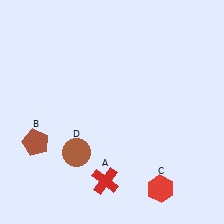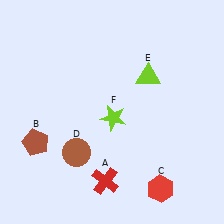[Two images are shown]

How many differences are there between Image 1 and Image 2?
There are 2 differences between the two images.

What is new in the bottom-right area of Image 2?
A lime star (F) was added in the bottom-right area of Image 2.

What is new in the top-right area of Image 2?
A lime triangle (E) was added in the top-right area of Image 2.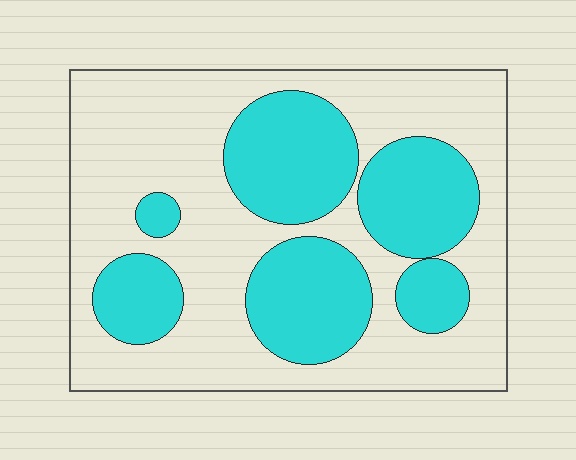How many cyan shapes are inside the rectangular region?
6.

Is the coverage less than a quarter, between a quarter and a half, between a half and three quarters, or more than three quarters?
Between a quarter and a half.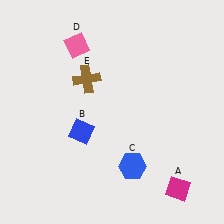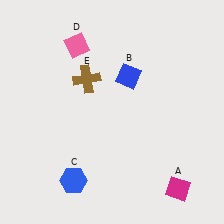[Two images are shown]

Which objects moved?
The objects that moved are: the blue diamond (B), the blue hexagon (C).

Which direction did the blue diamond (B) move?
The blue diamond (B) moved up.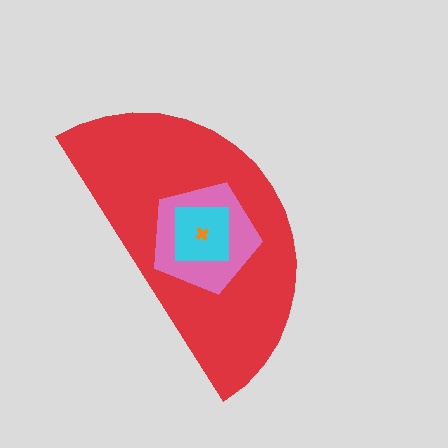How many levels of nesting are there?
4.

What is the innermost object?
The orange cross.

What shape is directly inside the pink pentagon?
The cyan square.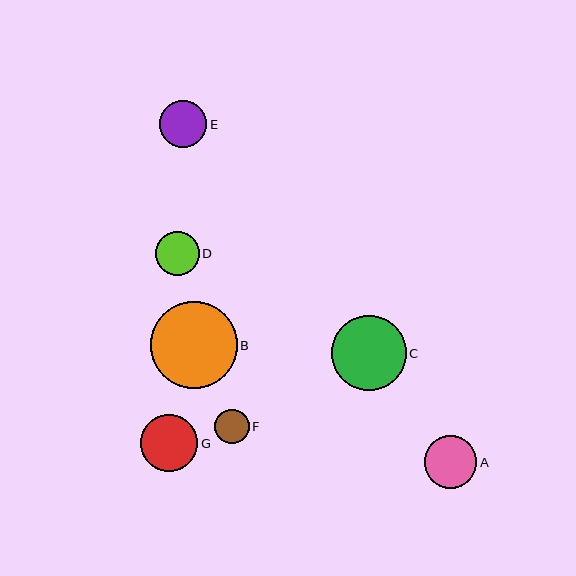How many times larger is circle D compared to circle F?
Circle D is approximately 1.3 times the size of circle F.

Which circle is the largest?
Circle B is the largest with a size of approximately 87 pixels.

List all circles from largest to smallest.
From largest to smallest: B, C, G, A, E, D, F.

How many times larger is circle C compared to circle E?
Circle C is approximately 1.6 times the size of circle E.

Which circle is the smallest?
Circle F is the smallest with a size of approximately 34 pixels.